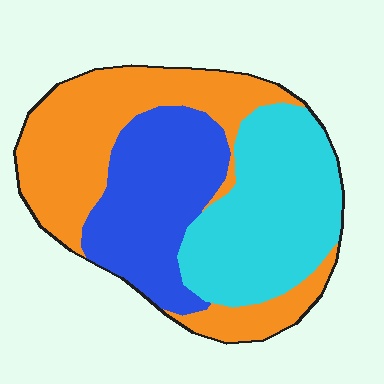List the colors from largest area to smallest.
From largest to smallest: orange, cyan, blue.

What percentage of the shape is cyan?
Cyan covers 33% of the shape.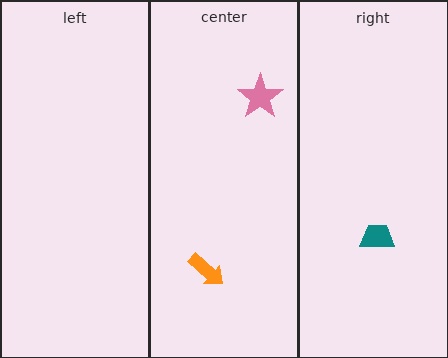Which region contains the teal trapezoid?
The right region.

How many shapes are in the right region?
1.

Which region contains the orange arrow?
The center region.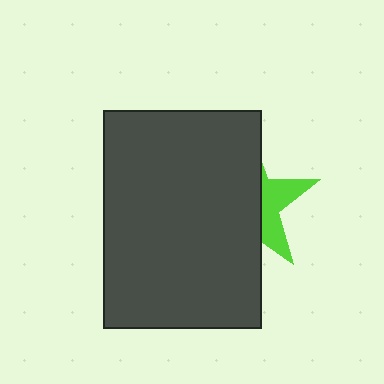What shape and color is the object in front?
The object in front is a dark gray rectangle.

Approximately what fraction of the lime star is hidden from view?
Roughly 67% of the lime star is hidden behind the dark gray rectangle.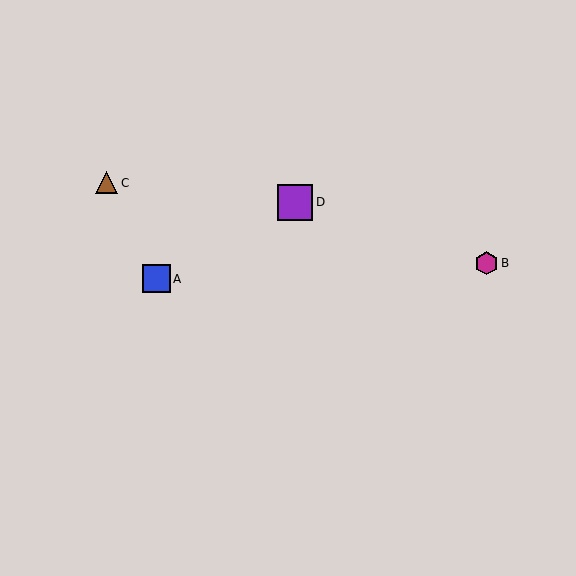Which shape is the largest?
The purple square (labeled D) is the largest.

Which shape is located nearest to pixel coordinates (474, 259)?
The magenta hexagon (labeled B) at (487, 263) is nearest to that location.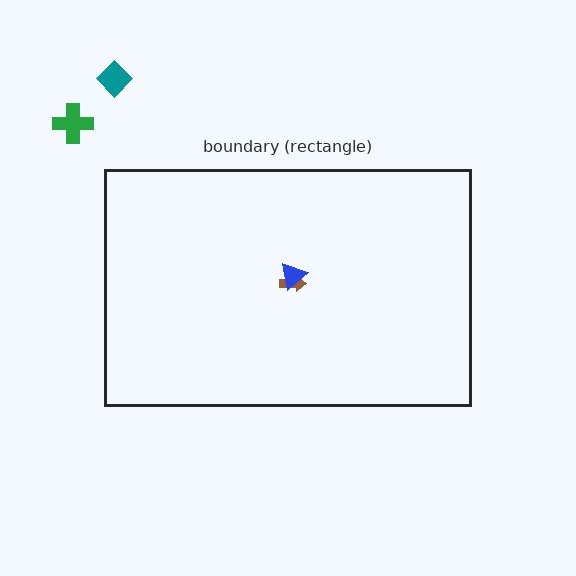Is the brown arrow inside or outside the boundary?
Inside.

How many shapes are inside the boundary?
2 inside, 2 outside.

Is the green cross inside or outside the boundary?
Outside.